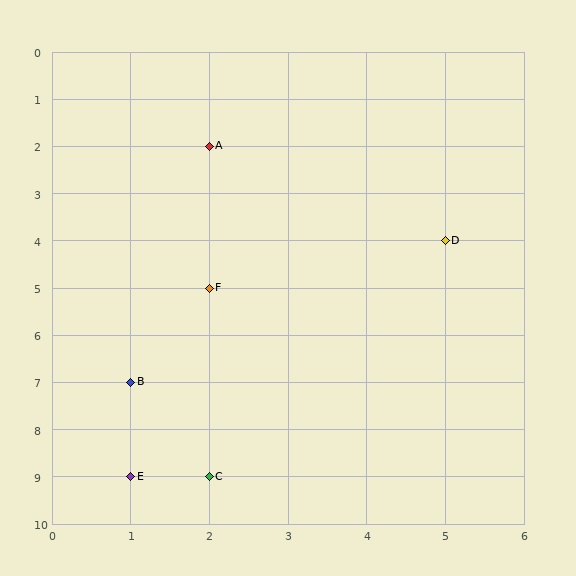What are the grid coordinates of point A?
Point A is at grid coordinates (2, 2).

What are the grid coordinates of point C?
Point C is at grid coordinates (2, 9).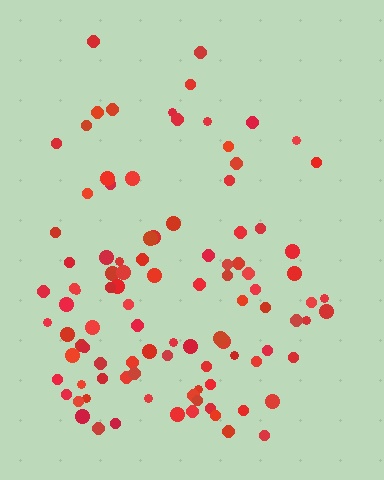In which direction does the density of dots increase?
From top to bottom, with the bottom side densest.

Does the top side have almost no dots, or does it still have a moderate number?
Still a moderate number, just noticeably fewer than the bottom.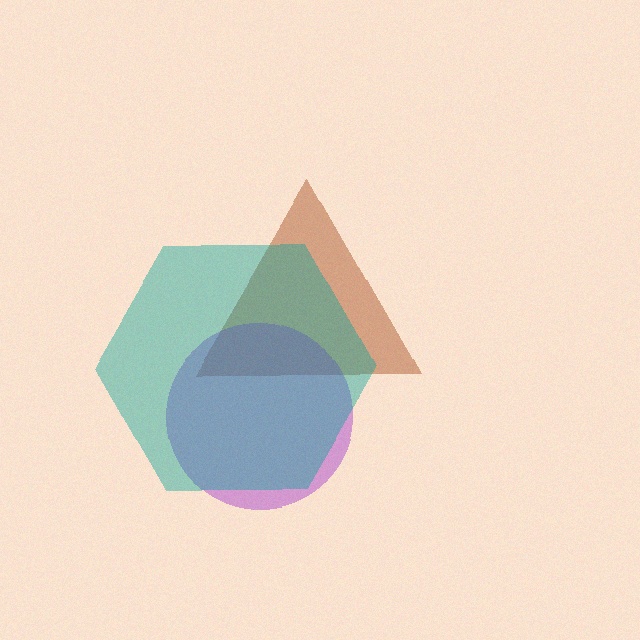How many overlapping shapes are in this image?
There are 3 overlapping shapes in the image.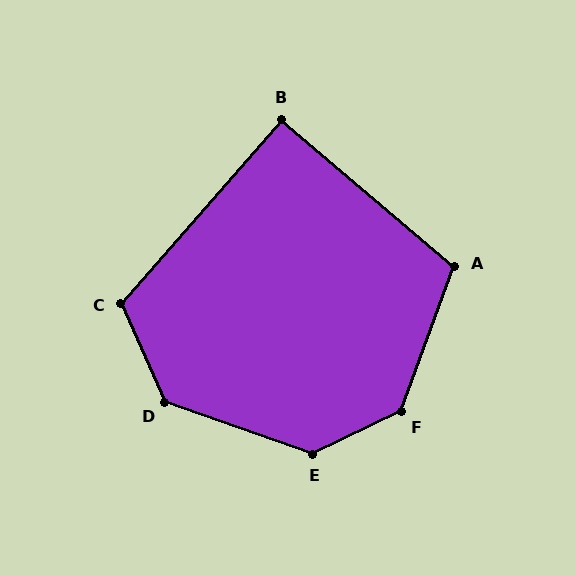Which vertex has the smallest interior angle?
B, at approximately 91 degrees.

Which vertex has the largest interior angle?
F, at approximately 135 degrees.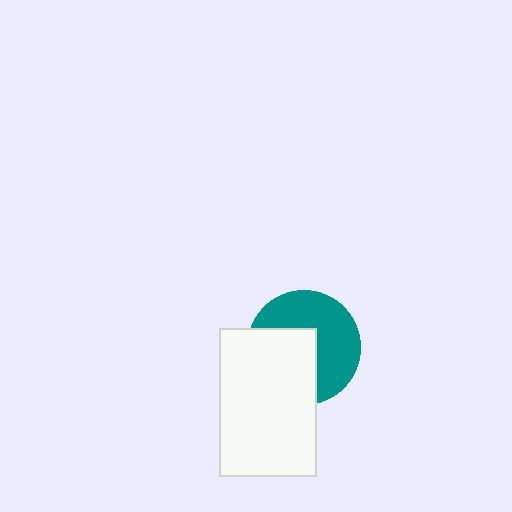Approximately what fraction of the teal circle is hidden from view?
Roughly 46% of the teal circle is hidden behind the white rectangle.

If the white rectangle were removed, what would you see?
You would see the complete teal circle.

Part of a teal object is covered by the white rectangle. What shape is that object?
It is a circle.